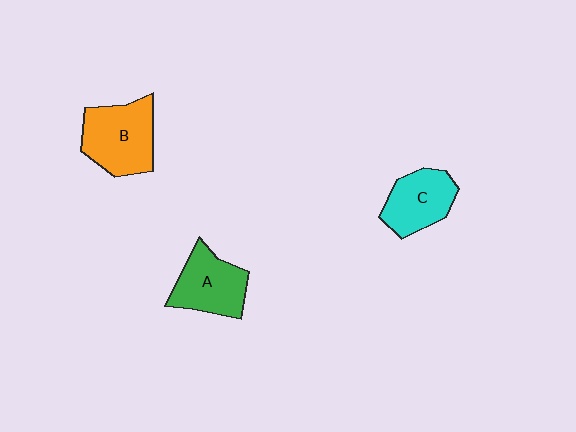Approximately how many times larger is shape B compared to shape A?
Approximately 1.2 times.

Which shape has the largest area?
Shape B (orange).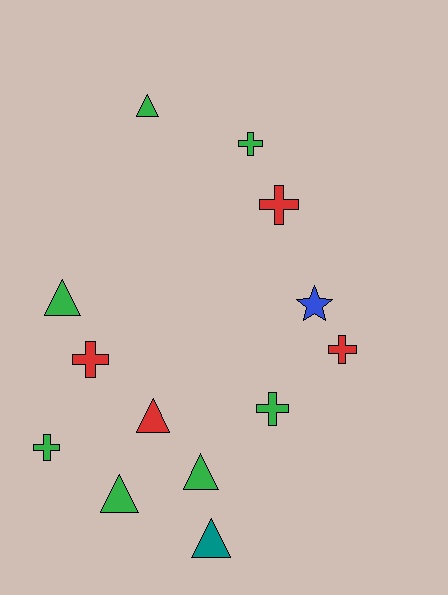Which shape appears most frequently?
Cross, with 6 objects.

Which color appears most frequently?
Green, with 7 objects.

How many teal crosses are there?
There are no teal crosses.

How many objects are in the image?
There are 13 objects.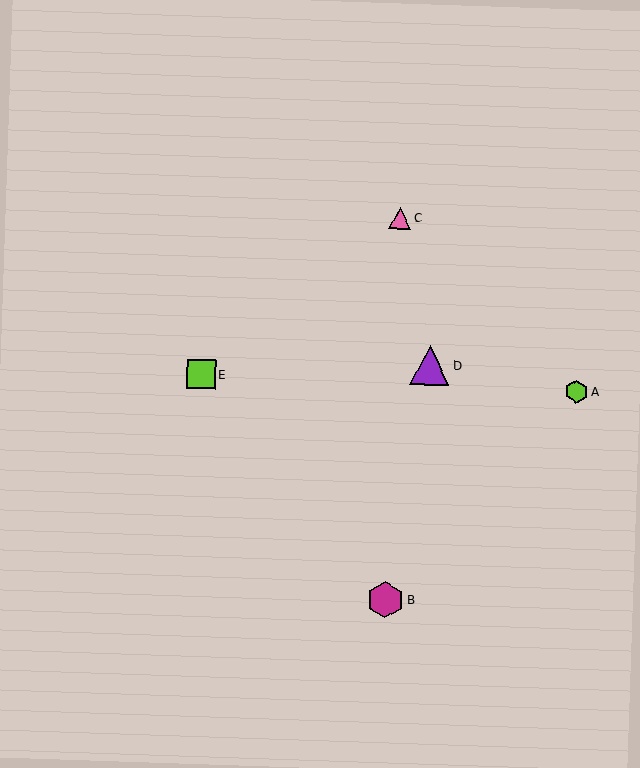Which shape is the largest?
The purple triangle (labeled D) is the largest.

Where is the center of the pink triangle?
The center of the pink triangle is at (400, 218).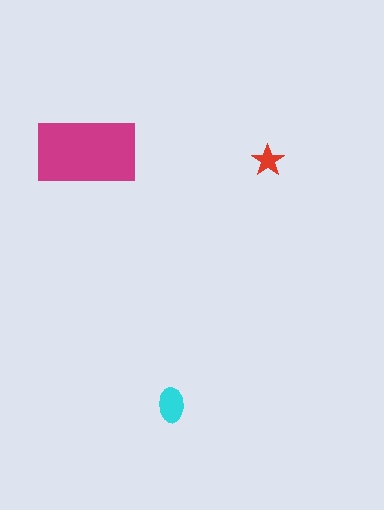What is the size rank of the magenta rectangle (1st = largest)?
1st.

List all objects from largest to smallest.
The magenta rectangle, the cyan ellipse, the red star.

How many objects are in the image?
There are 3 objects in the image.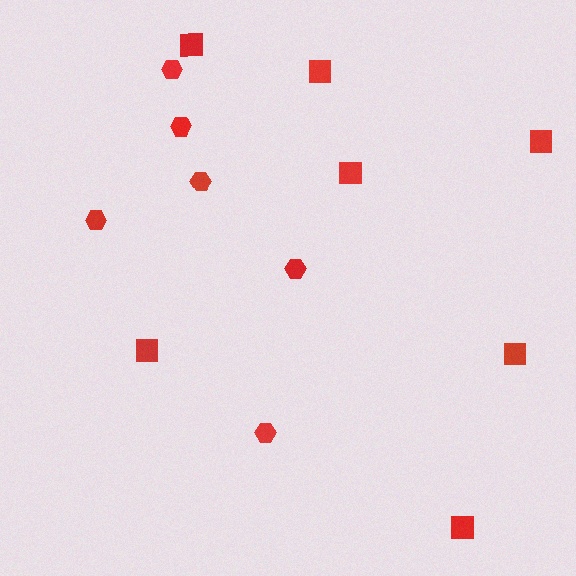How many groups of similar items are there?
There are 2 groups: one group of squares (7) and one group of hexagons (6).